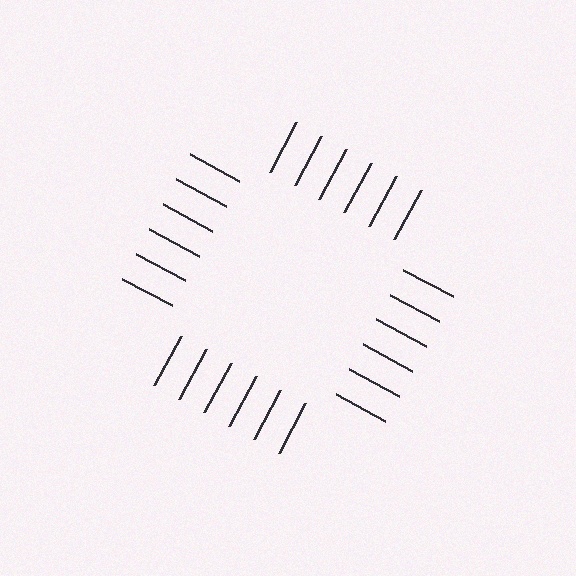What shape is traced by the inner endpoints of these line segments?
An illusory square — the line segments terminate on its edges but no continuous stroke is drawn.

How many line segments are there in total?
24 — 6 along each of the 4 edges.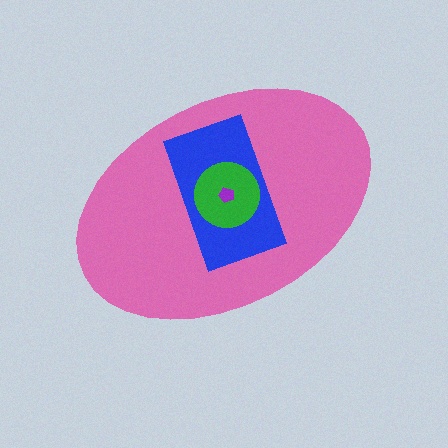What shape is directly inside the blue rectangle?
The green circle.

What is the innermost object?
The purple pentagon.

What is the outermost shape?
The pink ellipse.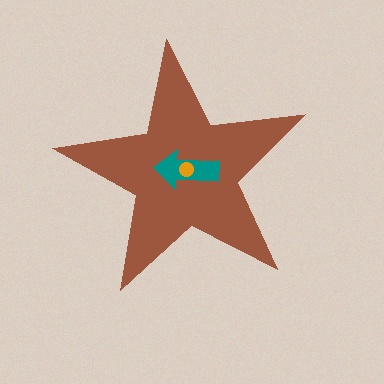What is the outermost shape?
The brown star.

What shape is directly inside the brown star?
The teal arrow.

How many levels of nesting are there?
3.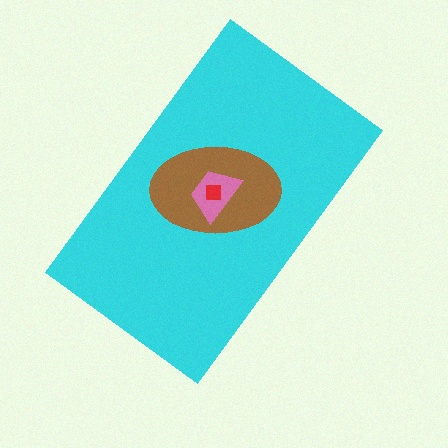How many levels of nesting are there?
4.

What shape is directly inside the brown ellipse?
The pink trapezoid.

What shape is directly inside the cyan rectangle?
The brown ellipse.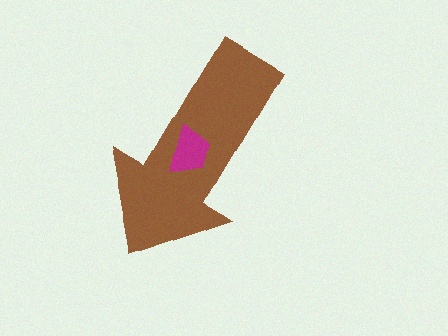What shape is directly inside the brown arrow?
The magenta trapezoid.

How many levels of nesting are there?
2.